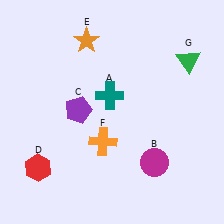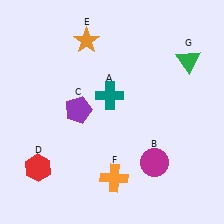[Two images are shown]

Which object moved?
The orange cross (F) moved down.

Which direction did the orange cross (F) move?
The orange cross (F) moved down.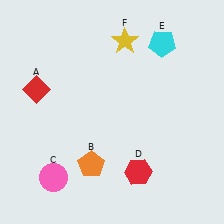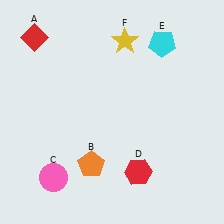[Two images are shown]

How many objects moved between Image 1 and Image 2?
1 object moved between the two images.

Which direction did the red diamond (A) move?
The red diamond (A) moved up.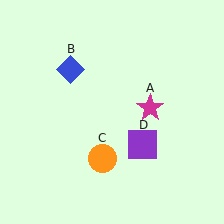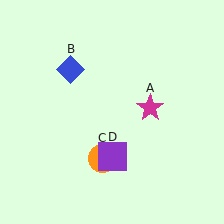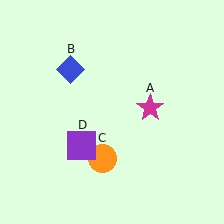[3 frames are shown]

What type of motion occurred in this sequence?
The purple square (object D) rotated clockwise around the center of the scene.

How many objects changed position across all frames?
1 object changed position: purple square (object D).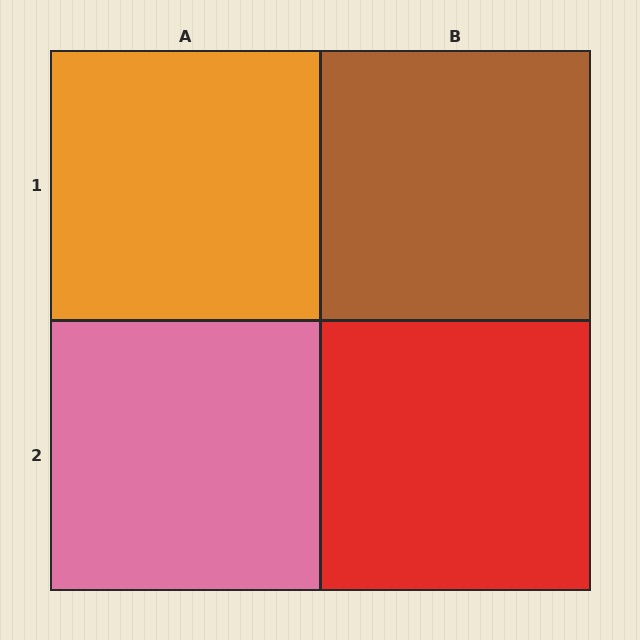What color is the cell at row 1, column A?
Orange.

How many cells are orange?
1 cell is orange.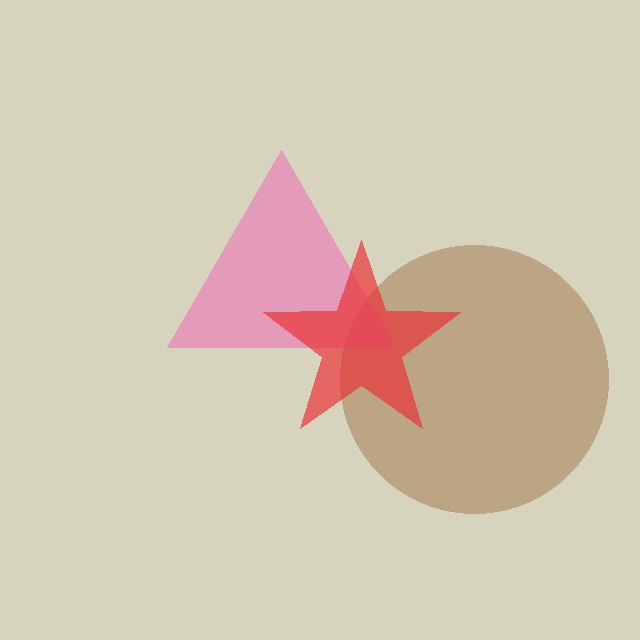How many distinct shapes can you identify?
There are 3 distinct shapes: a brown circle, a pink triangle, a red star.